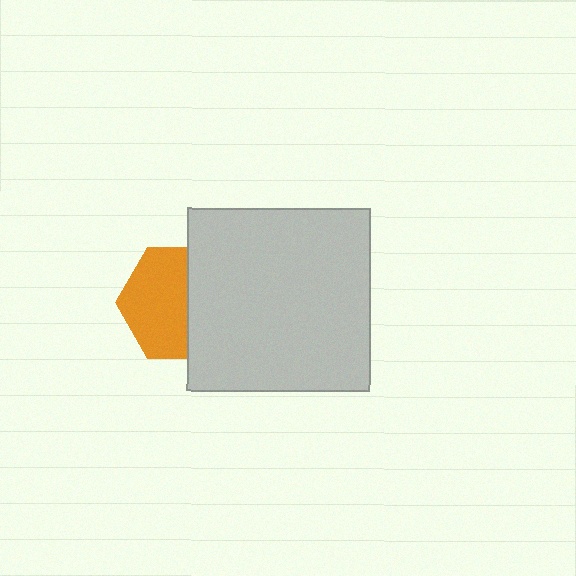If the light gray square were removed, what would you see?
You would see the complete orange hexagon.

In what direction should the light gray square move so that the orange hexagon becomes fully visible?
The light gray square should move right. That is the shortest direction to clear the overlap and leave the orange hexagon fully visible.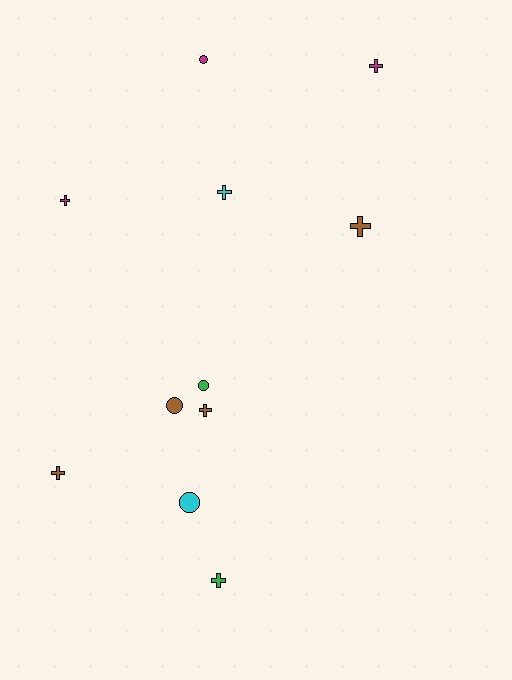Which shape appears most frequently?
Cross, with 7 objects.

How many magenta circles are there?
There is 1 magenta circle.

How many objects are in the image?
There are 11 objects.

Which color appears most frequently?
Brown, with 4 objects.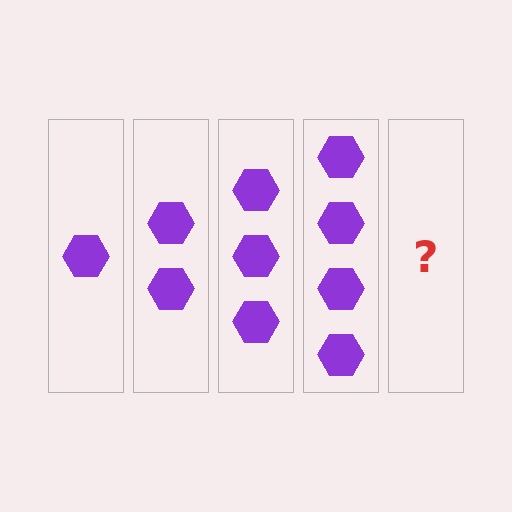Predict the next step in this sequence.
The next step is 5 hexagons.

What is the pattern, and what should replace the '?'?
The pattern is that each step adds one more hexagon. The '?' should be 5 hexagons.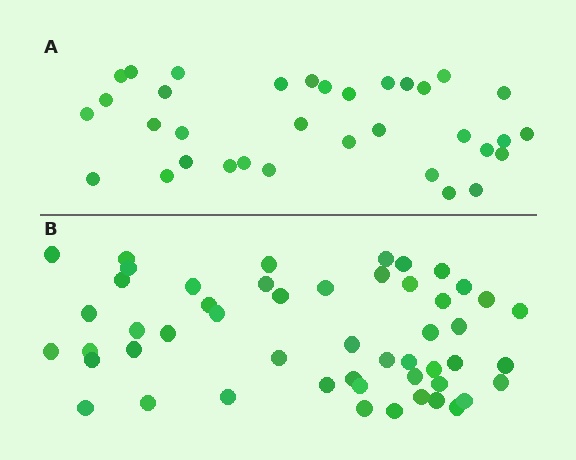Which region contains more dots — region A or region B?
Region B (the bottom region) has more dots.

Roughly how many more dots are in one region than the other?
Region B has approximately 15 more dots than region A.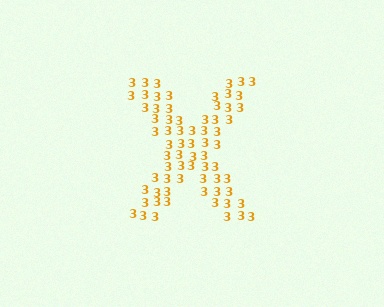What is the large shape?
The large shape is the letter X.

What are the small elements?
The small elements are digit 3's.